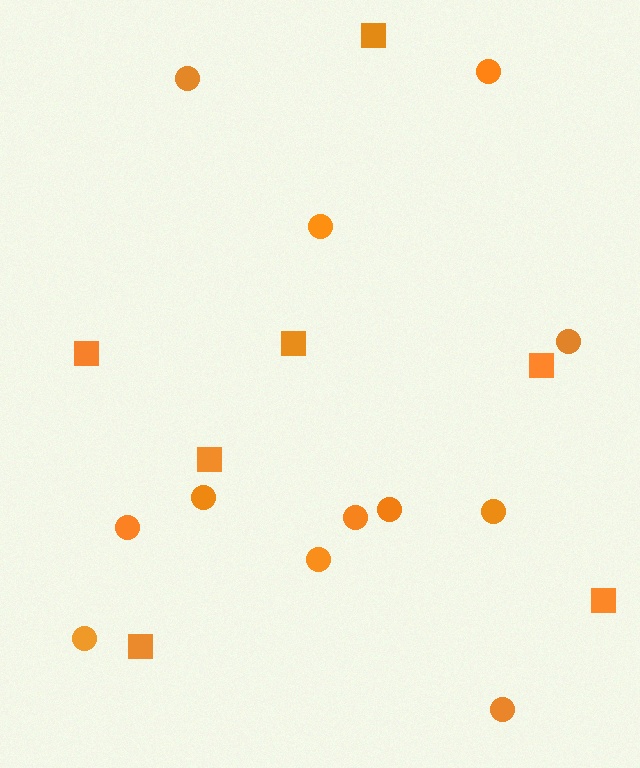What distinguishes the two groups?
There are 2 groups: one group of squares (7) and one group of circles (12).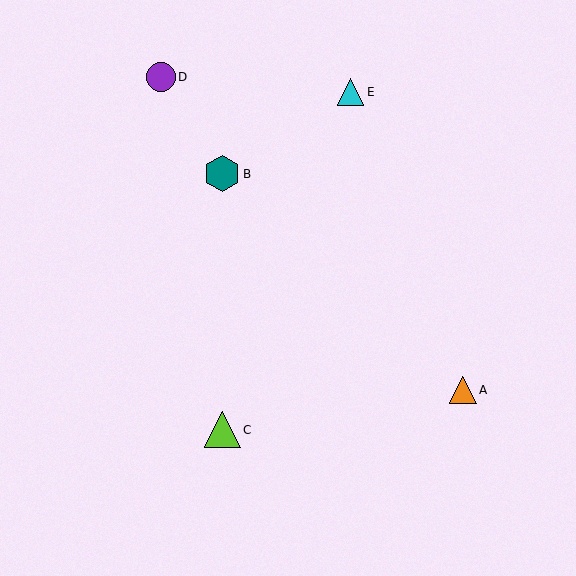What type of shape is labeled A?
Shape A is an orange triangle.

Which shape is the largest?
The teal hexagon (labeled B) is the largest.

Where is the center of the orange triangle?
The center of the orange triangle is at (463, 390).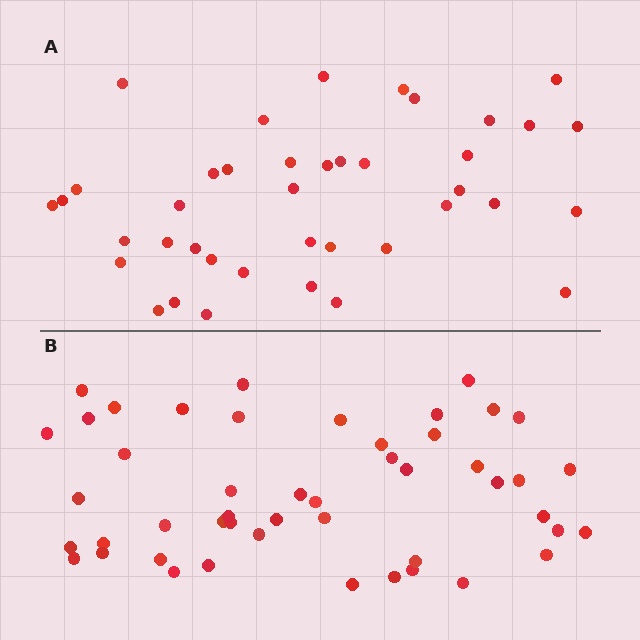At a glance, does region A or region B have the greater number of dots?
Region B (the bottom region) has more dots.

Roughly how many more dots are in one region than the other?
Region B has roughly 8 or so more dots than region A.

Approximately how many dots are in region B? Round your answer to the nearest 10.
About 50 dots. (The exact count is 48, which rounds to 50.)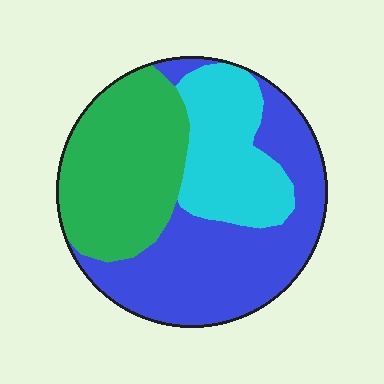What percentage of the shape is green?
Green takes up about one third (1/3) of the shape.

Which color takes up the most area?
Blue, at roughly 45%.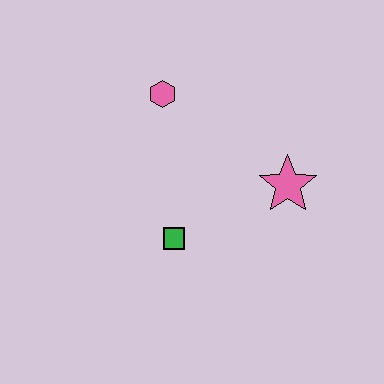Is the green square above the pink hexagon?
No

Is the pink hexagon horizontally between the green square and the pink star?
No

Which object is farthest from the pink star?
The pink hexagon is farthest from the pink star.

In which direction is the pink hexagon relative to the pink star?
The pink hexagon is to the left of the pink star.